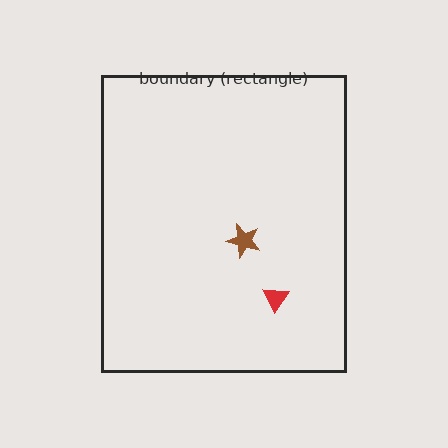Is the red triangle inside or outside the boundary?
Inside.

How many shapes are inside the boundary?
2 inside, 0 outside.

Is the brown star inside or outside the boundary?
Inside.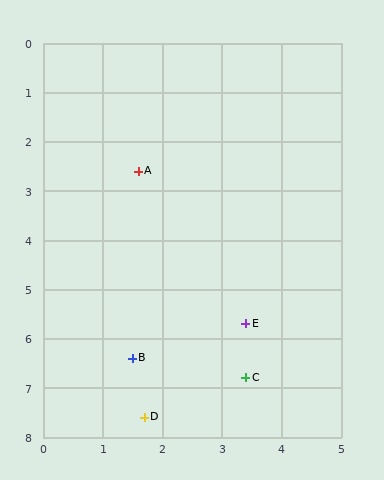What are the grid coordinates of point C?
Point C is at approximately (3.4, 6.8).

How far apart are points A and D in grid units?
Points A and D are about 5.0 grid units apart.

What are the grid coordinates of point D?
Point D is at approximately (1.7, 7.6).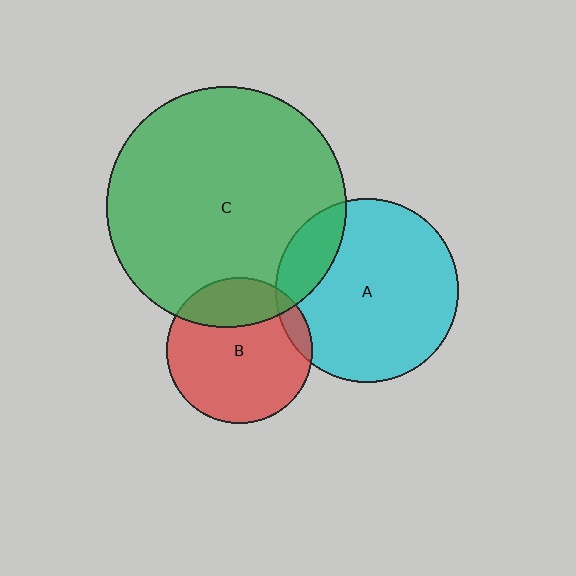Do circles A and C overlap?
Yes.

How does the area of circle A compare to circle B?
Approximately 1.6 times.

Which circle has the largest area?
Circle C (green).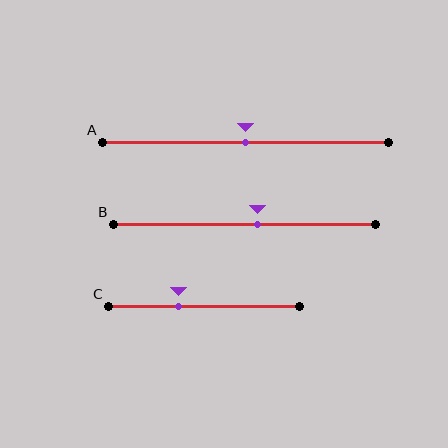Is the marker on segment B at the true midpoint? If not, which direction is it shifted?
No, the marker on segment B is shifted to the right by about 5% of the segment length.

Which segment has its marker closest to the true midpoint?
Segment A has its marker closest to the true midpoint.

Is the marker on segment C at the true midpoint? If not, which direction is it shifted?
No, the marker on segment C is shifted to the left by about 13% of the segment length.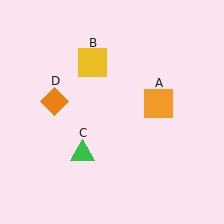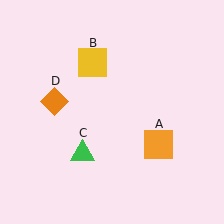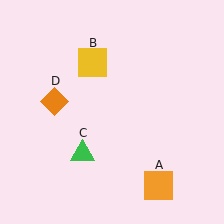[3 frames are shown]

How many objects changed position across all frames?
1 object changed position: orange square (object A).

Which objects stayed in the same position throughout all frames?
Yellow square (object B) and green triangle (object C) and orange diamond (object D) remained stationary.